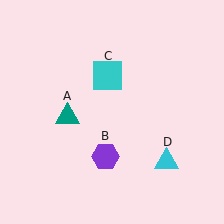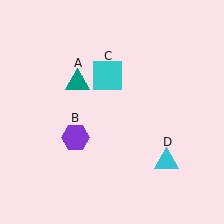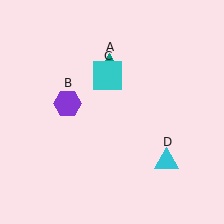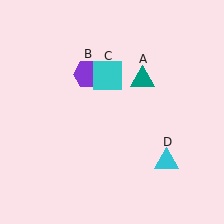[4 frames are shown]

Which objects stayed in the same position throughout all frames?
Cyan square (object C) and cyan triangle (object D) remained stationary.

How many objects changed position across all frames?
2 objects changed position: teal triangle (object A), purple hexagon (object B).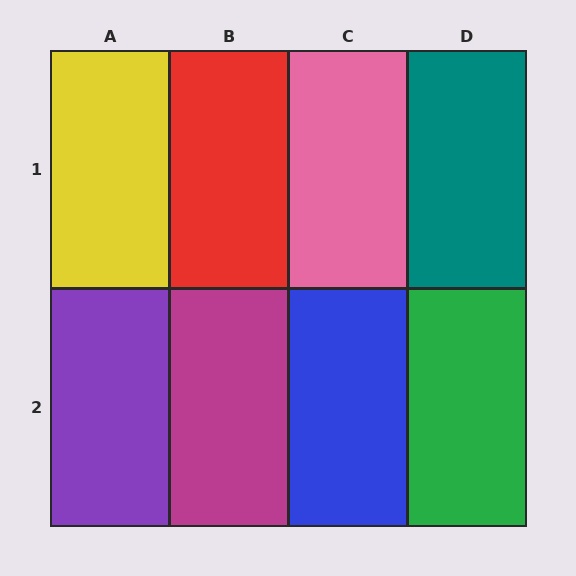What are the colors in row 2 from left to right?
Purple, magenta, blue, green.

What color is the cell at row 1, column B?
Red.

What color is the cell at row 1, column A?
Yellow.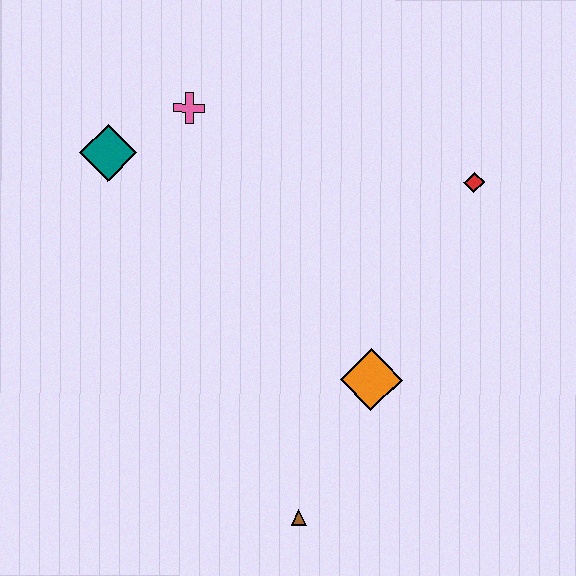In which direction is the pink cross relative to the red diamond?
The pink cross is to the left of the red diamond.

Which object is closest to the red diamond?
The orange diamond is closest to the red diamond.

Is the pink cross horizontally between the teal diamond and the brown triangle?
Yes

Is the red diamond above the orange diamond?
Yes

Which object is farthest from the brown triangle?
The pink cross is farthest from the brown triangle.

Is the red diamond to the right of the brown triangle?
Yes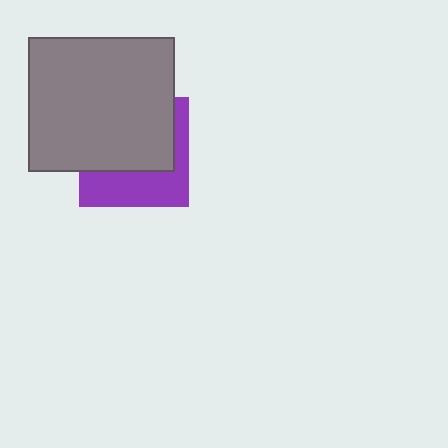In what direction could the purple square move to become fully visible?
The purple square could move down. That would shift it out from behind the gray rectangle entirely.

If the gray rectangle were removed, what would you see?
You would see the complete purple square.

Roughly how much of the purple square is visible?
A small part of it is visible (roughly 41%).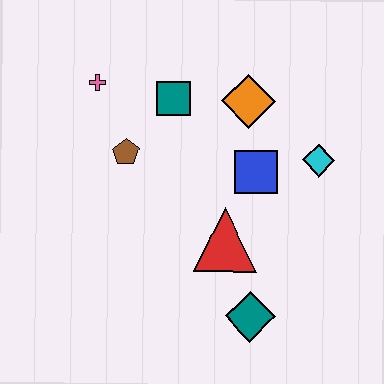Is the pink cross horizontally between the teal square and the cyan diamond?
No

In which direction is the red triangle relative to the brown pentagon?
The red triangle is to the right of the brown pentagon.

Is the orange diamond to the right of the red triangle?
Yes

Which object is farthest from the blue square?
The pink cross is farthest from the blue square.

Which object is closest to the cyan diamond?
The blue square is closest to the cyan diamond.